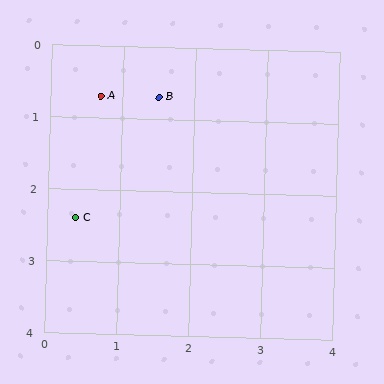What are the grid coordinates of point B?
Point B is at approximately (1.5, 0.7).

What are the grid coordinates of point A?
Point A is at approximately (0.7, 0.7).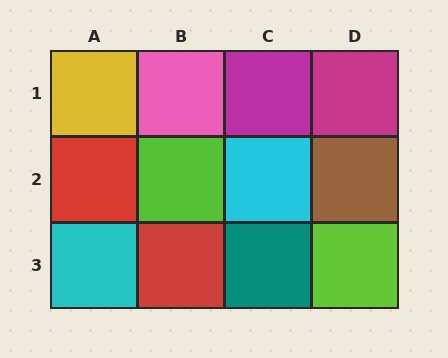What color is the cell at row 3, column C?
Teal.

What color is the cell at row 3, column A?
Cyan.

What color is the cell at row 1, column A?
Yellow.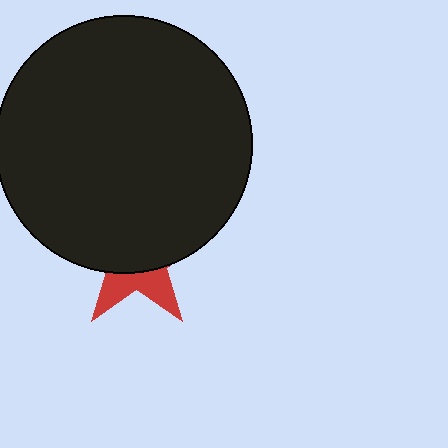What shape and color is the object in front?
The object in front is a black circle.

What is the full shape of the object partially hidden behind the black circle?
The partially hidden object is a red star.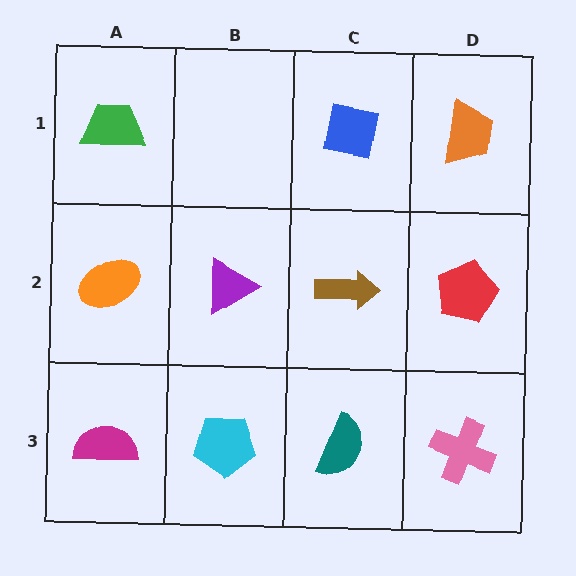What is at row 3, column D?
A pink cross.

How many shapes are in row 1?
3 shapes.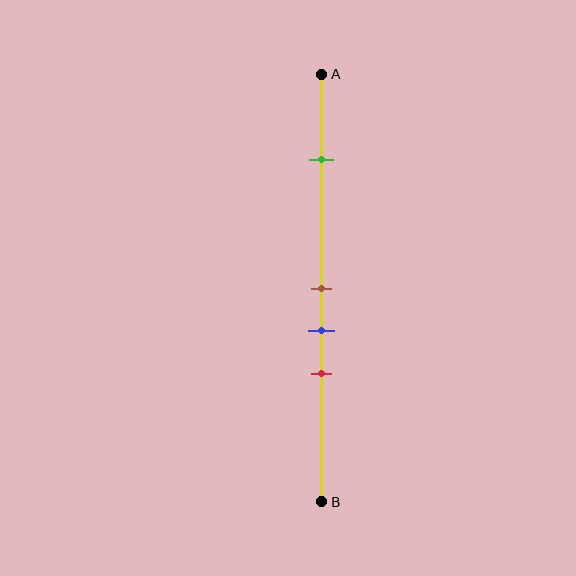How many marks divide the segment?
There are 4 marks dividing the segment.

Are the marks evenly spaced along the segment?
No, the marks are not evenly spaced.